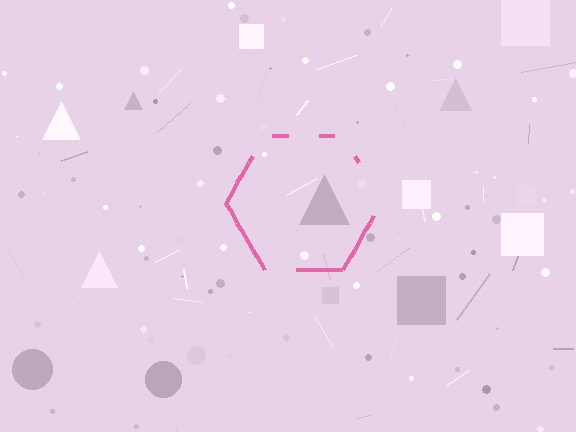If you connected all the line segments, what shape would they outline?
They would outline a hexagon.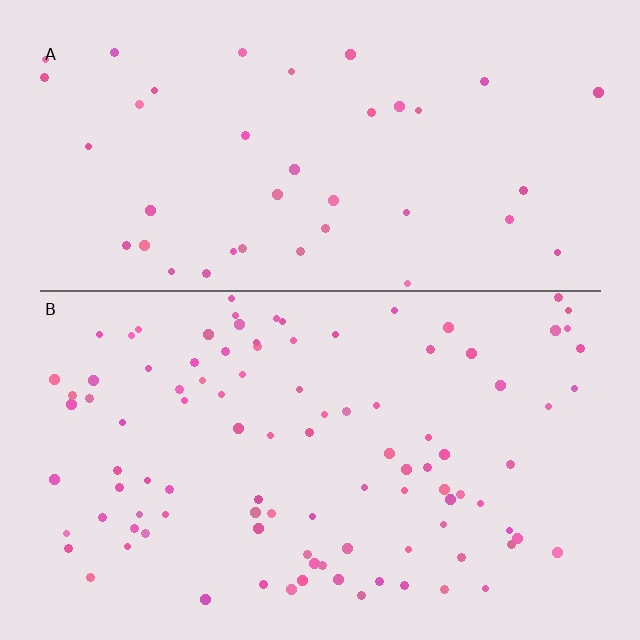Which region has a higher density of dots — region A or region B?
B (the bottom).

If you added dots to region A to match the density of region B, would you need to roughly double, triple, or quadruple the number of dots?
Approximately double.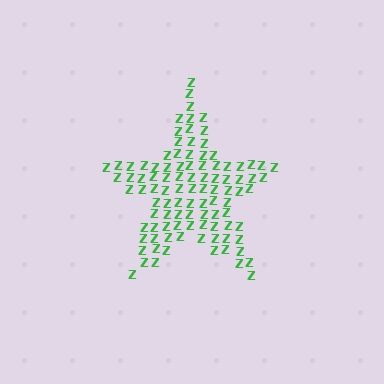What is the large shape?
The large shape is a star.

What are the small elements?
The small elements are letter Z's.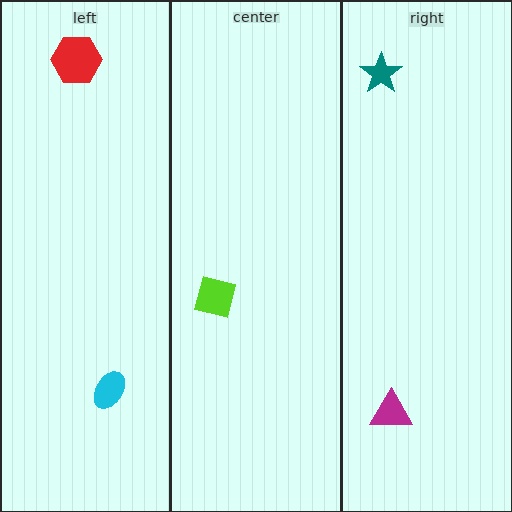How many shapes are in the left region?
2.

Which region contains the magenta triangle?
The right region.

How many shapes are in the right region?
2.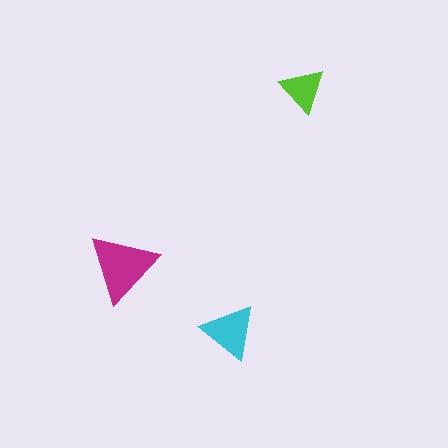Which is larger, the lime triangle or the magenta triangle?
The magenta one.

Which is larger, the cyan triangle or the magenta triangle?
The magenta one.